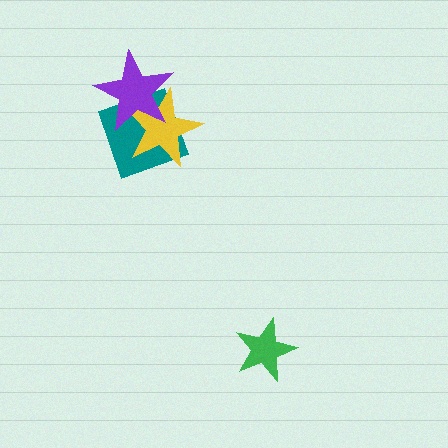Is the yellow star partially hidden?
Yes, it is partially covered by another shape.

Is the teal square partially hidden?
Yes, it is partially covered by another shape.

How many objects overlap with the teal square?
2 objects overlap with the teal square.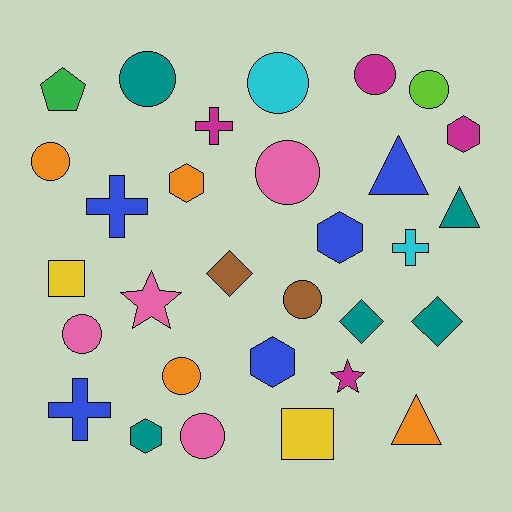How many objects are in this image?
There are 30 objects.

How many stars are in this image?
There are 2 stars.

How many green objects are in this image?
There is 1 green object.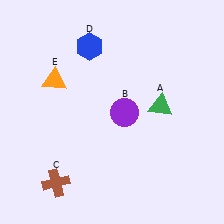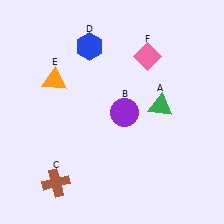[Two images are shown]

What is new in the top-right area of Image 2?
A pink diamond (F) was added in the top-right area of Image 2.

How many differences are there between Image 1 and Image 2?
There is 1 difference between the two images.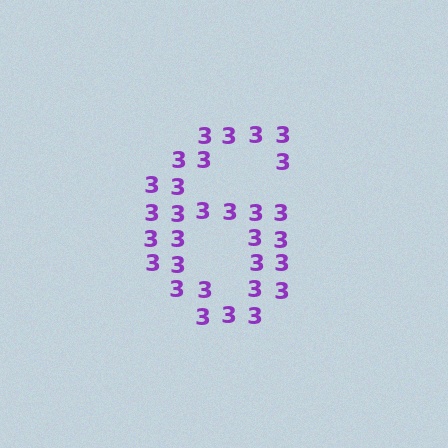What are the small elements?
The small elements are digit 3's.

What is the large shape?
The large shape is the digit 6.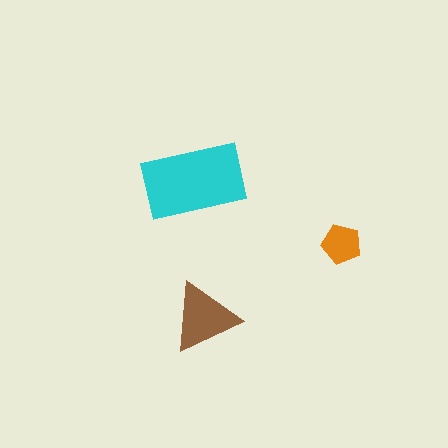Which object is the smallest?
The orange pentagon.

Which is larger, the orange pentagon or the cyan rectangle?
The cyan rectangle.